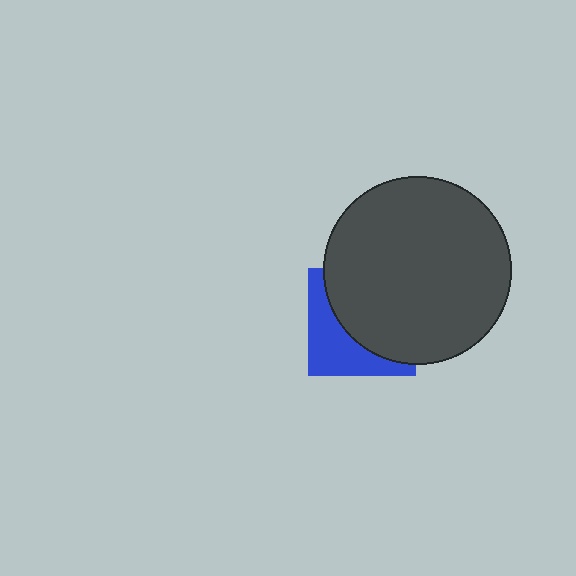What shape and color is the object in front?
The object in front is a dark gray circle.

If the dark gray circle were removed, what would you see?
You would see the complete blue square.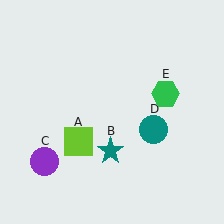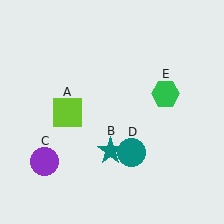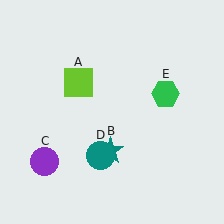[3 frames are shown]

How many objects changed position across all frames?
2 objects changed position: lime square (object A), teal circle (object D).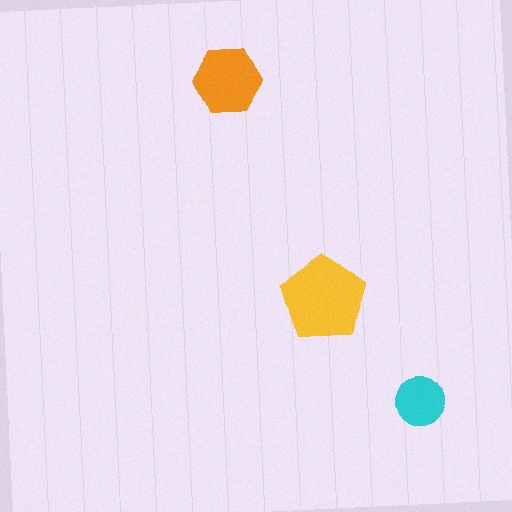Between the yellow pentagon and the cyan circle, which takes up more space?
The yellow pentagon.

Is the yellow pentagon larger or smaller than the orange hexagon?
Larger.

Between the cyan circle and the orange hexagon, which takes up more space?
The orange hexagon.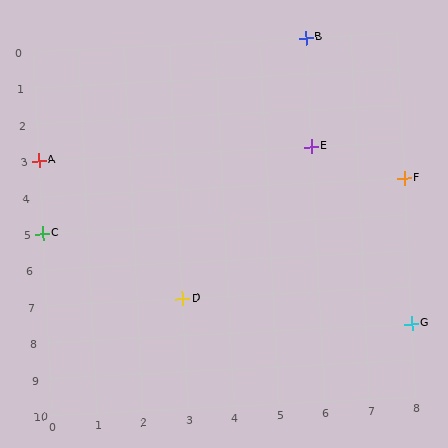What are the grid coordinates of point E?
Point E is at grid coordinates (6, 3).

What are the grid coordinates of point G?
Point G is at grid coordinates (8, 8).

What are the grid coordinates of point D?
Point D is at grid coordinates (3, 7).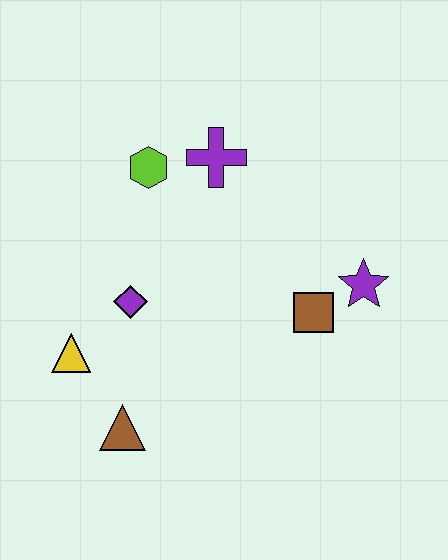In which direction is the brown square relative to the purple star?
The brown square is to the left of the purple star.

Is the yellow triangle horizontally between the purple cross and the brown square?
No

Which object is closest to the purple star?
The brown square is closest to the purple star.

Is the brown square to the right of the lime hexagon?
Yes